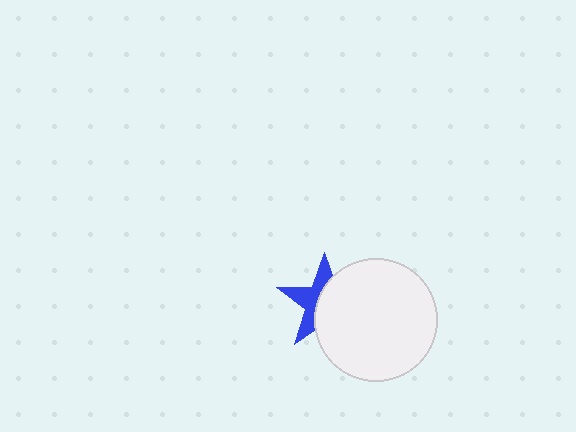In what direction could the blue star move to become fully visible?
The blue star could move left. That would shift it out from behind the white circle entirely.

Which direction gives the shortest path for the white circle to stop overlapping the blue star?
Moving right gives the shortest separation.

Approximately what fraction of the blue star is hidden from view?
Roughly 56% of the blue star is hidden behind the white circle.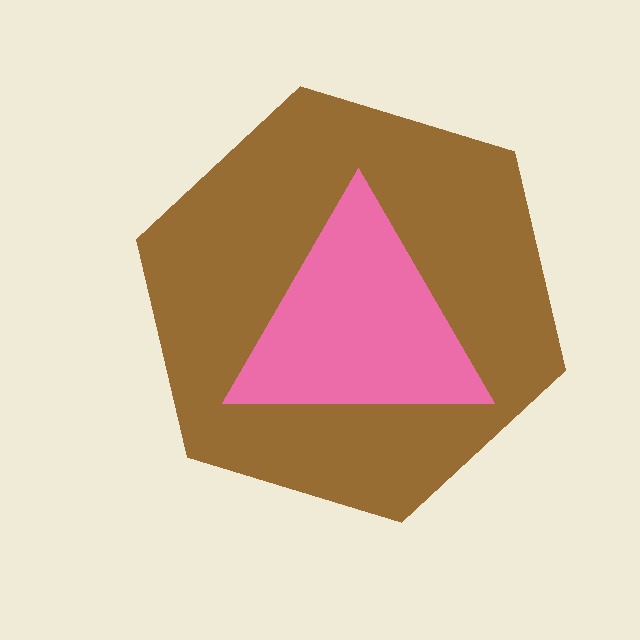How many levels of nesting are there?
2.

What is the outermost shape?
The brown hexagon.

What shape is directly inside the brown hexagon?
The pink triangle.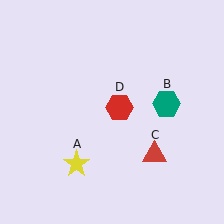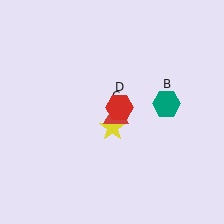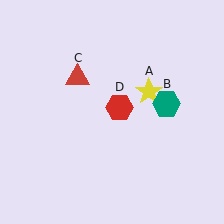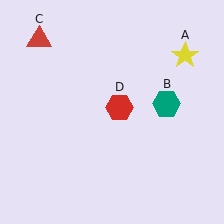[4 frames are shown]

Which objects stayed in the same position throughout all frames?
Teal hexagon (object B) and red hexagon (object D) remained stationary.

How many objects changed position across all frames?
2 objects changed position: yellow star (object A), red triangle (object C).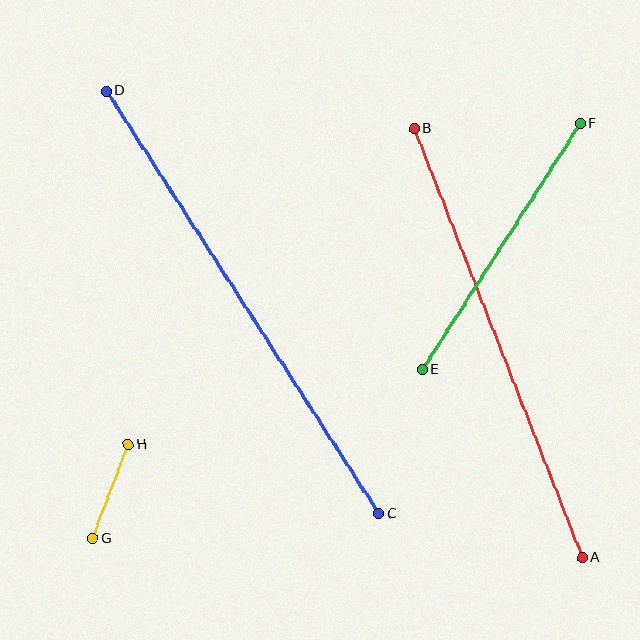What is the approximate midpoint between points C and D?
The midpoint is at approximately (243, 302) pixels.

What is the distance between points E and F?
The distance is approximately 292 pixels.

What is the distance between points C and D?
The distance is approximately 503 pixels.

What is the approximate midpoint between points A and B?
The midpoint is at approximately (498, 343) pixels.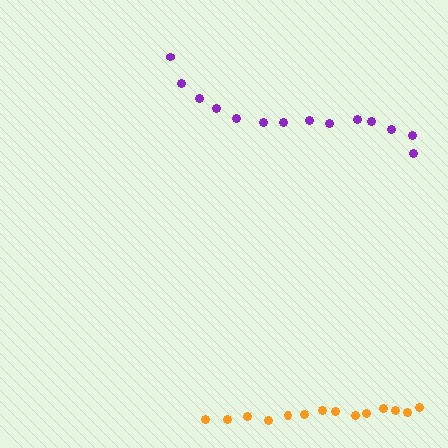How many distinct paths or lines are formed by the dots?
There are 2 distinct paths.